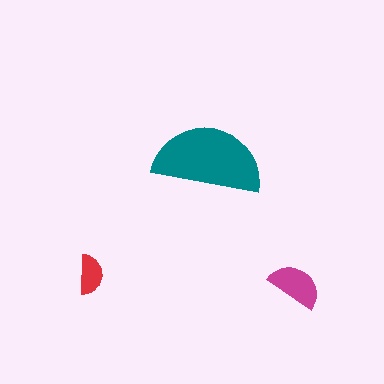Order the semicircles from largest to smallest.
the teal one, the magenta one, the red one.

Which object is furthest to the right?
The magenta semicircle is rightmost.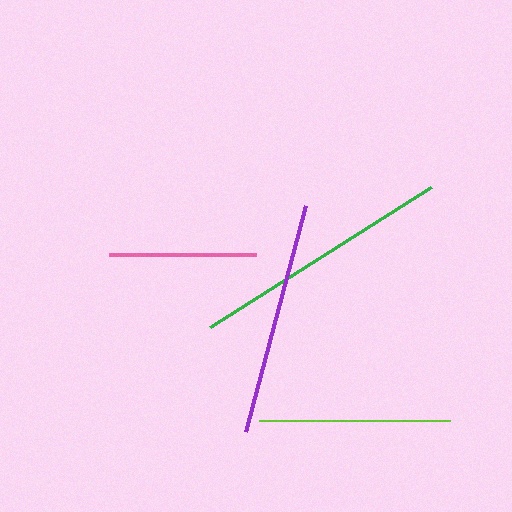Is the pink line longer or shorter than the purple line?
The purple line is longer than the pink line.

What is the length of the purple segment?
The purple segment is approximately 234 pixels long.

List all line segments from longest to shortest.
From longest to shortest: green, purple, lime, pink.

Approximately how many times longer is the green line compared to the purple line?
The green line is approximately 1.1 times the length of the purple line.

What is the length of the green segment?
The green segment is approximately 262 pixels long.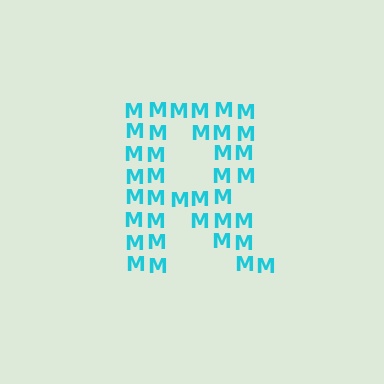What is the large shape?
The large shape is the letter R.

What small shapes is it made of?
It is made of small letter M's.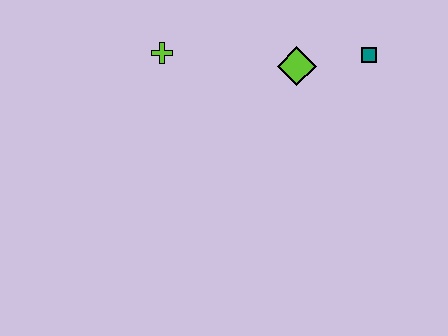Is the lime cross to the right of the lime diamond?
No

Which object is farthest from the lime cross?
The teal square is farthest from the lime cross.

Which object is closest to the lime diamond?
The teal square is closest to the lime diamond.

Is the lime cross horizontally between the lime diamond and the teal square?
No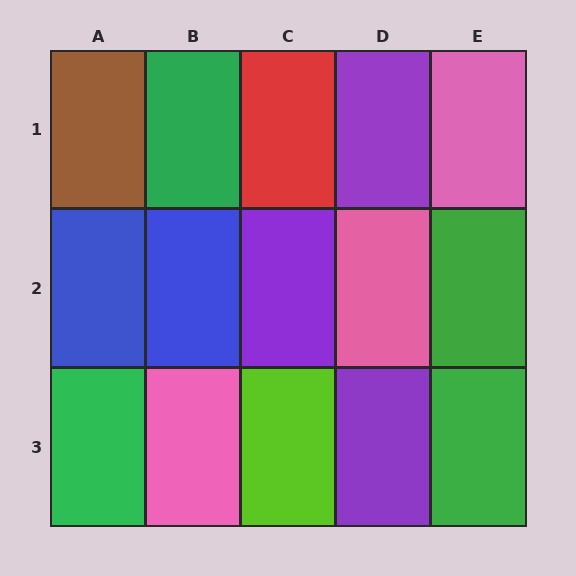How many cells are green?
4 cells are green.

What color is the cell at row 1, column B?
Green.